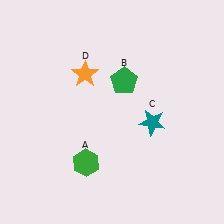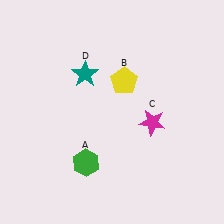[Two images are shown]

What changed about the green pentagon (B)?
In Image 1, B is green. In Image 2, it changed to yellow.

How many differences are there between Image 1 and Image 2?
There are 3 differences between the two images.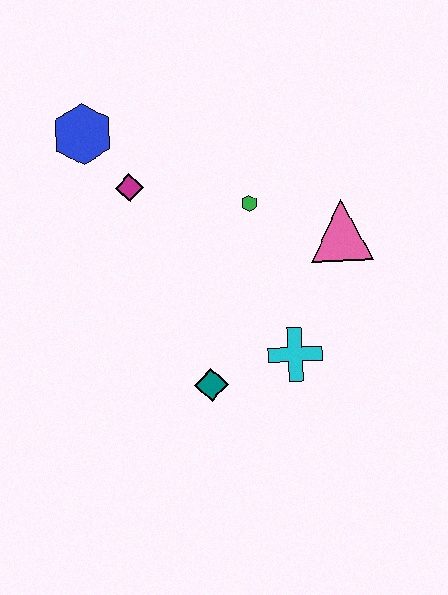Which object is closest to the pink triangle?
The green hexagon is closest to the pink triangle.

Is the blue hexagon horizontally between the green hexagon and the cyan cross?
No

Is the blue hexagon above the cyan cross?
Yes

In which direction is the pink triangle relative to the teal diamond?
The pink triangle is above the teal diamond.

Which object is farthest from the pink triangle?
The blue hexagon is farthest from the pink triangle.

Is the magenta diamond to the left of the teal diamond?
Yes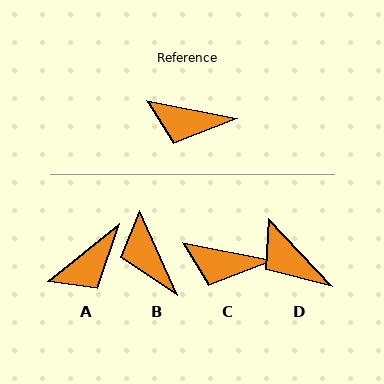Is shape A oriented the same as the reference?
No, it is off by about 50 degrees.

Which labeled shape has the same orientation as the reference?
C.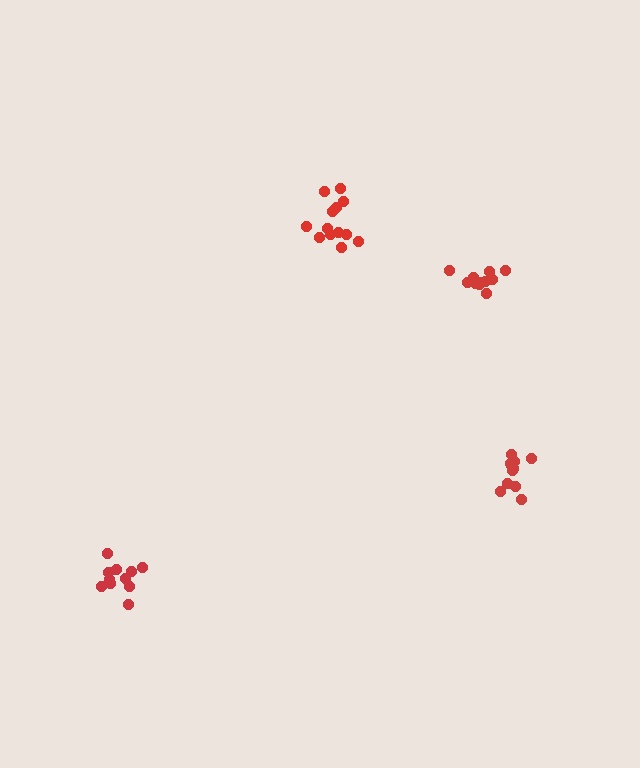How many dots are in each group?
Group 1: 11 dots, Group 2: 12 dots, Group 3: 13 dots, Group 4: 11 dots (47 total).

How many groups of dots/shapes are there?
There are 4 groups.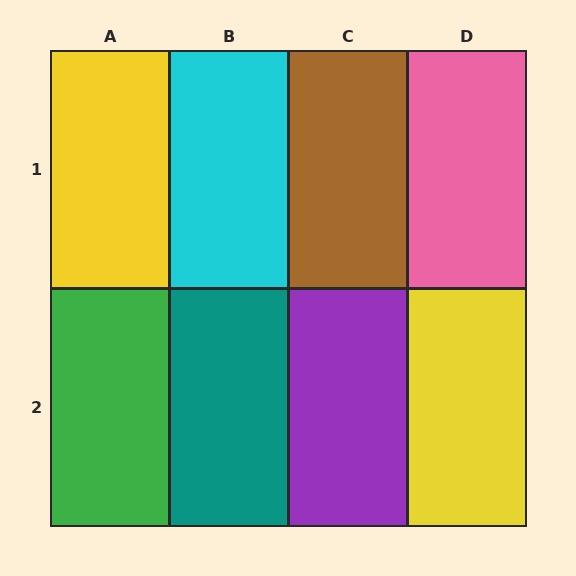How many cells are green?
1 cell is green.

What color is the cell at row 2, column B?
Teal.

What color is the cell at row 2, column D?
Yellow.